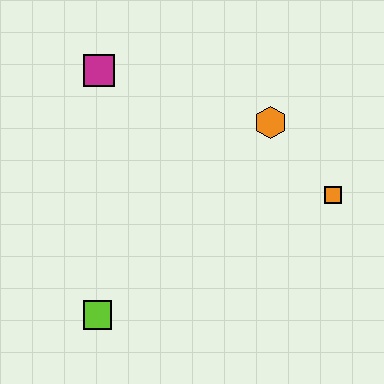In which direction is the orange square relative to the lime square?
The orange square is to the right of the lime square.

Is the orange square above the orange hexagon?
No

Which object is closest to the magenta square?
The orange hexagon is closest to the magenta square.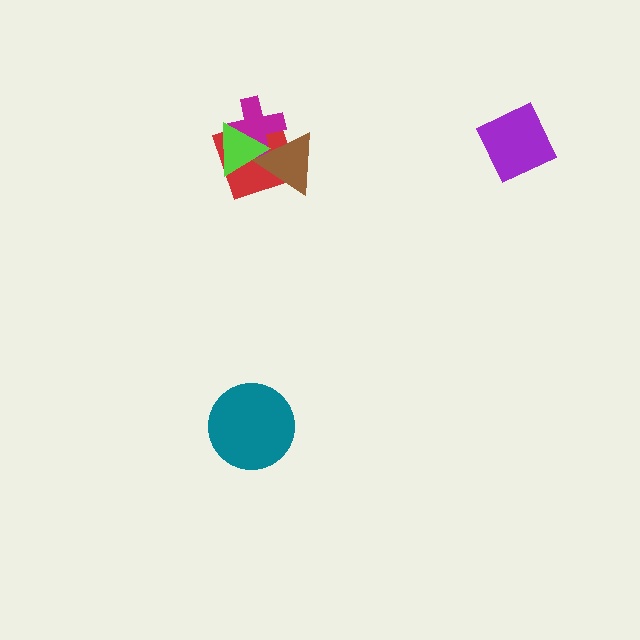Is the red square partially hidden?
Yes, it is partially covered by another shape.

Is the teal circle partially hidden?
No, no other shape covers it.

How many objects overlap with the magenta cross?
3 objects overlap with the magenta cross.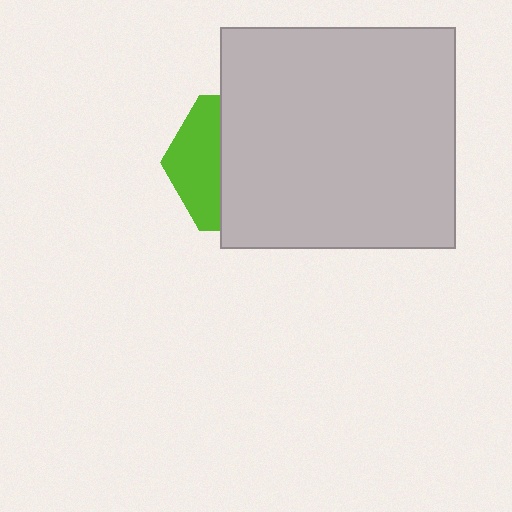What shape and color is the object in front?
The object in front is a light gray rectangle.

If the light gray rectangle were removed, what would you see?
You would see the complete lime hexagon.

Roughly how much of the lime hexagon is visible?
A small part of it is visible (roughly 34%).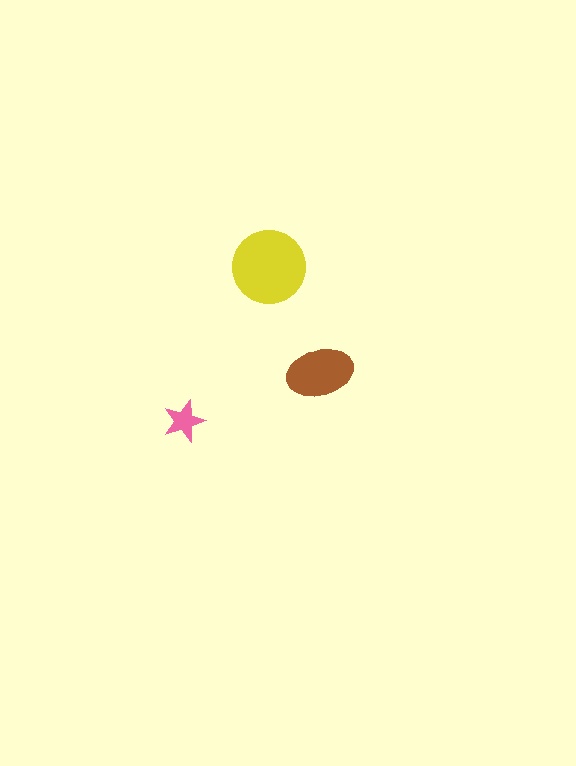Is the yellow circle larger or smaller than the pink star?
Larger.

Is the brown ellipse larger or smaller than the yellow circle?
Smaller.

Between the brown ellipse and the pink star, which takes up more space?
The brown ellipse.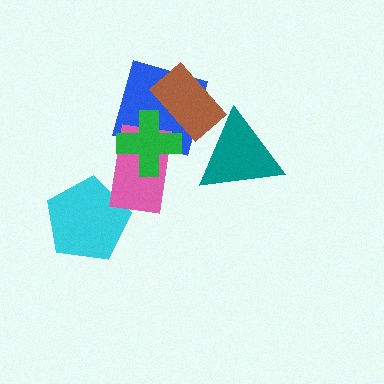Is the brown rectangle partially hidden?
Yes, it is partially covered by another shape.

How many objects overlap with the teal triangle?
1 object overlaps with the teal triangle.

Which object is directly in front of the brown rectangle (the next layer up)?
The green cross is directly in front of the brown rectangle.